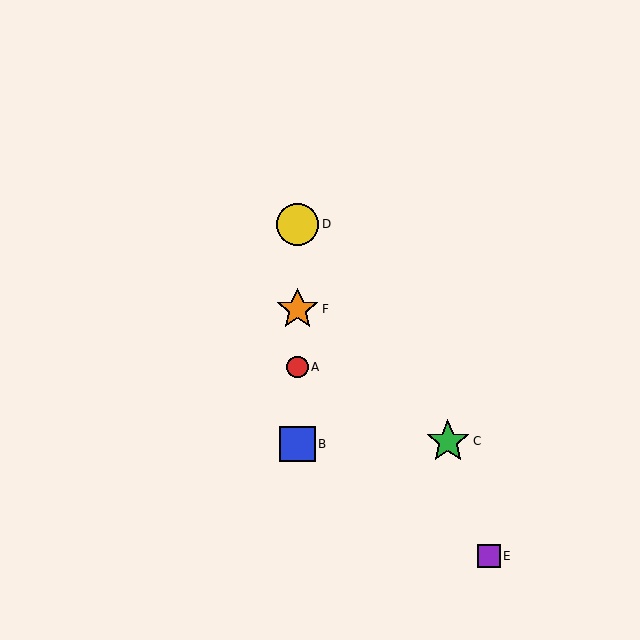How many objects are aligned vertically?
4 objects (A, B, D, F) are aligned vertically.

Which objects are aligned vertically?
Objects A, B, D, F are aligned vertically.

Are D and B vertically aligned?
Yes, both are at x≈297.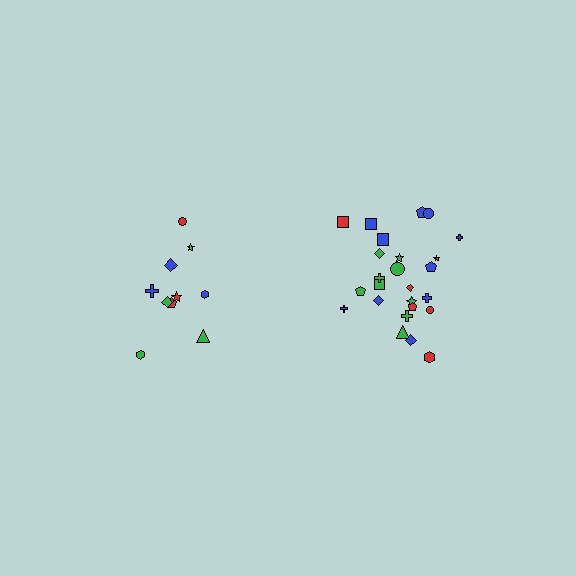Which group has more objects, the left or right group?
The right group.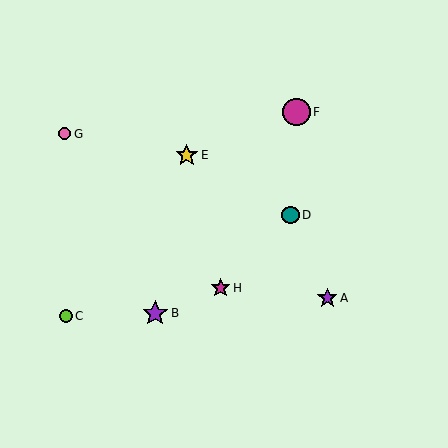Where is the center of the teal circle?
The center of the teal circle is at (290, 215).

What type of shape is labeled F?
Shape F is a magenta circle.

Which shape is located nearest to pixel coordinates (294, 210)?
The teal circle (labeled D) at (290, 215) is nearest to that location.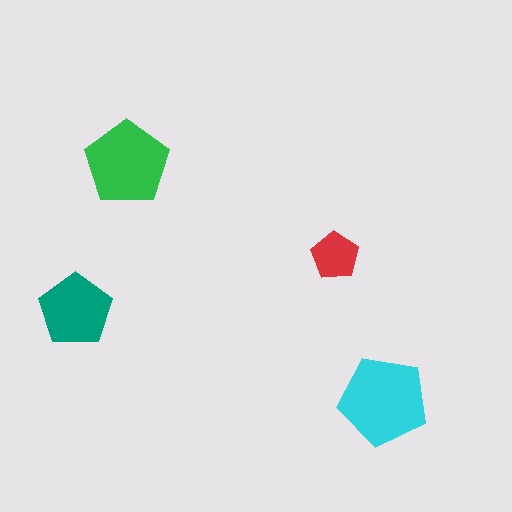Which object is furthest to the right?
The cyan pentagon is rightmost.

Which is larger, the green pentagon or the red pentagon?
The green one.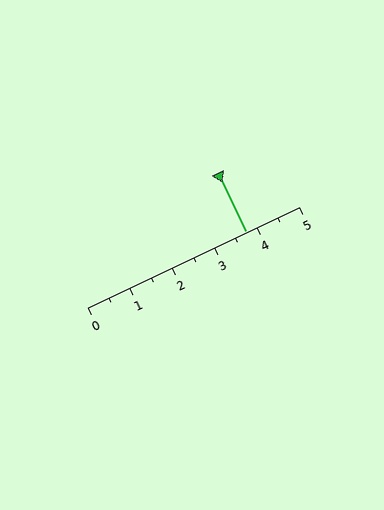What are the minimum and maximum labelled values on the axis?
The axis runs from 0 to 5.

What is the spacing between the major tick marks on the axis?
The major ticks are spaced 1 apart.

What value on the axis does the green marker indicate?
The marker indicates approximately 3.8.